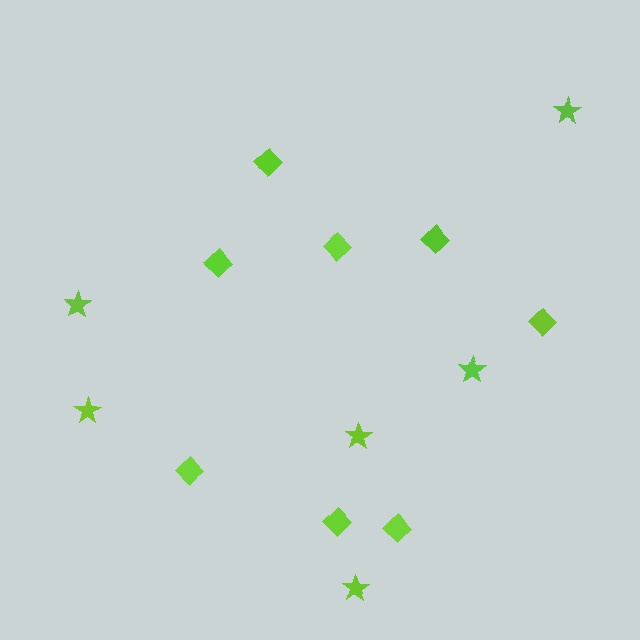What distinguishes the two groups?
There are 2 groups: one group of stars (6) and one group of diamonds (8).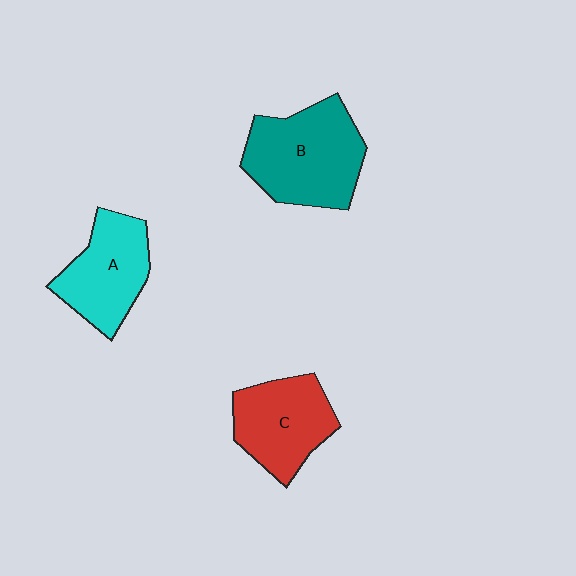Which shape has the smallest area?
Shape A (cyan).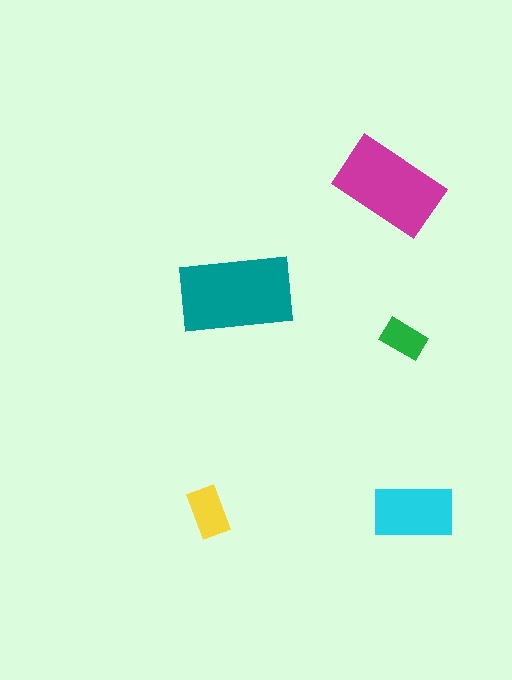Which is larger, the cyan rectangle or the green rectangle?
The cyan one.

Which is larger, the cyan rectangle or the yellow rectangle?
The cyan one.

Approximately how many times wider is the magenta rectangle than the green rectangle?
About 2.5 times wider.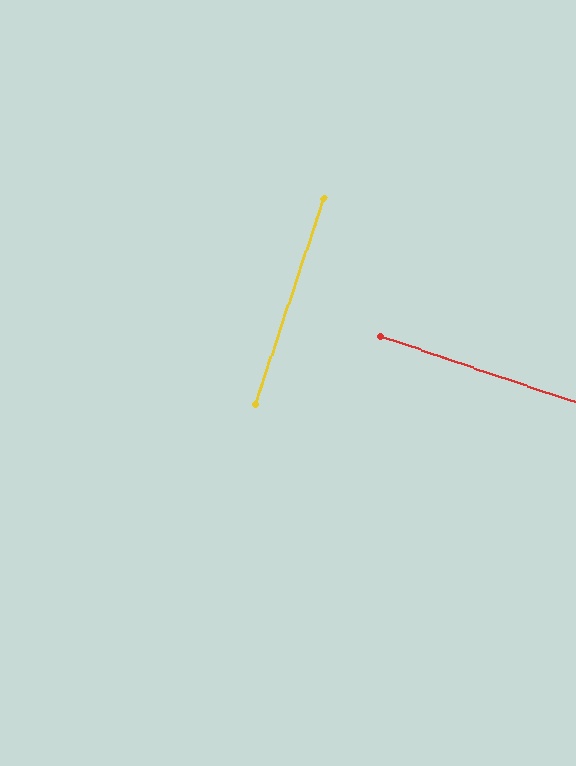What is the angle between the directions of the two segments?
Approximately 90 degrees.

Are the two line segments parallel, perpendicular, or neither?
Perpendicular — they meet at approximately 90°.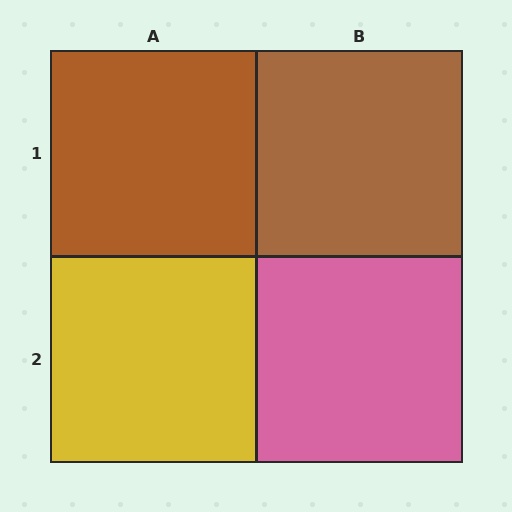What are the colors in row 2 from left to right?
Yellow, pink.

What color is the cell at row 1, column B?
Brown.